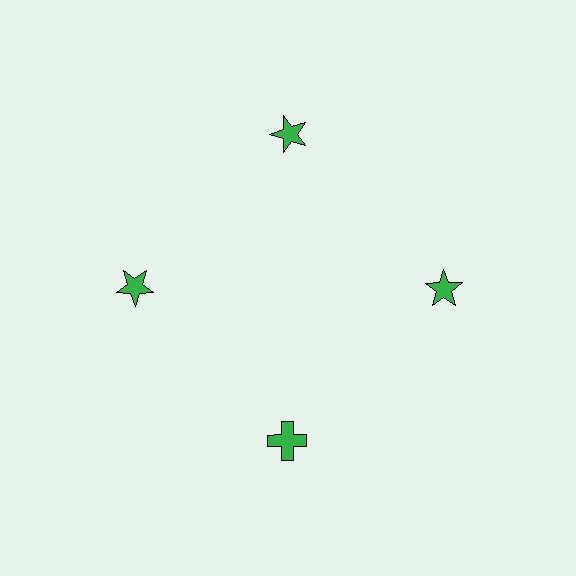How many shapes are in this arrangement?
There are 4 shapes arranged in a ring pattern.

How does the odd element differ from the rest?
It has a different shape: cross instead of star.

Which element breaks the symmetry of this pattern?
The green cross at roughly the 6 o'clock position breaks the symmetry. All other shapes are green stars.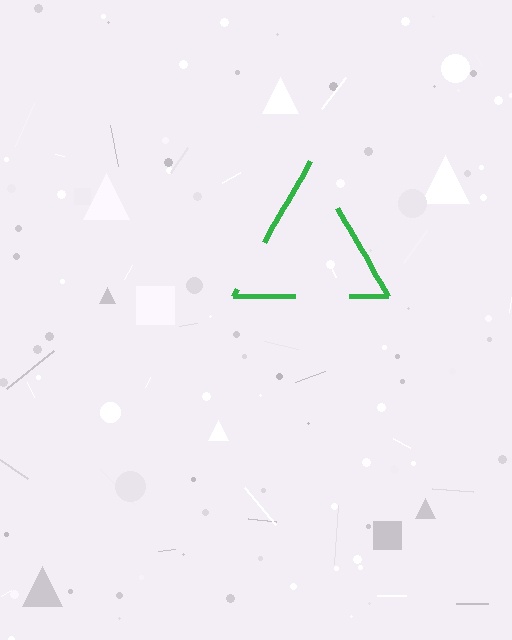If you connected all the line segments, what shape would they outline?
They would outline a triangle.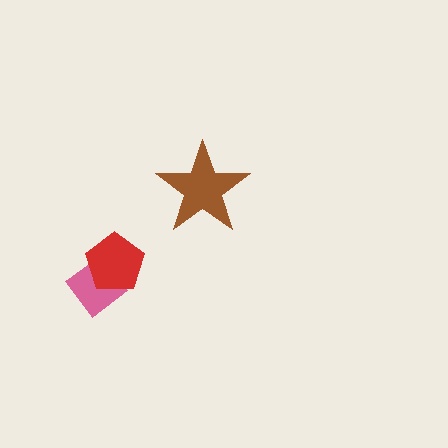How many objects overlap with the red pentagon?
1 object overlaps with the red pentagon.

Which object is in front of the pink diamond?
The red pentagon is in front of the pink diamond.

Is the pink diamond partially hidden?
Yes, it is partially covered by another shape.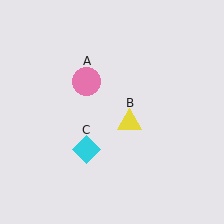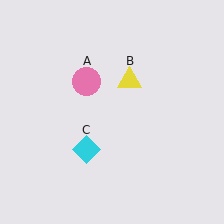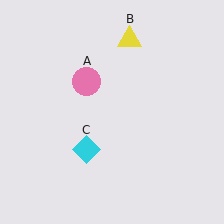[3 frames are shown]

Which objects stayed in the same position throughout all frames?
Pink circle (object A) and cyan diamond (object C) remained stationary.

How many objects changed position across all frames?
1 object changed position: yellow triangle (object B).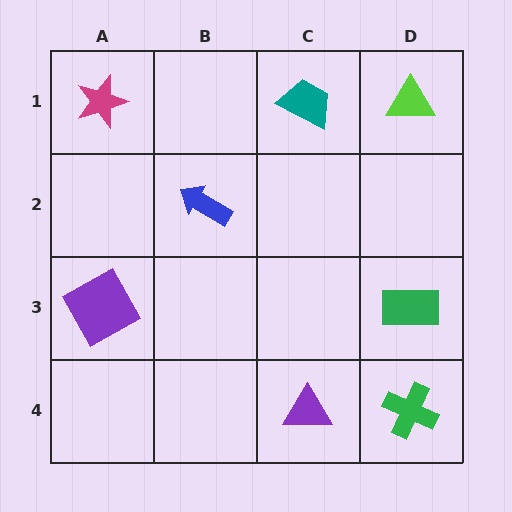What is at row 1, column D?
A lime triangle.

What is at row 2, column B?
A blue arrow.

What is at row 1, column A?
A magenta star.